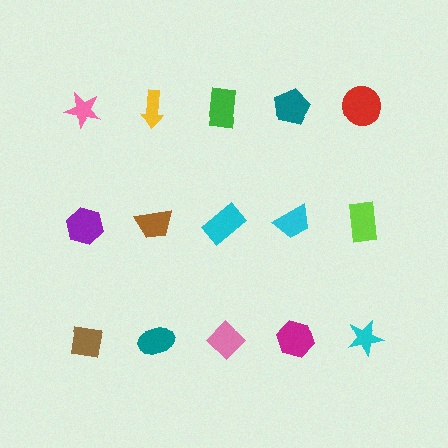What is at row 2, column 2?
A brown trapezoid.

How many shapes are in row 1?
5 shapes.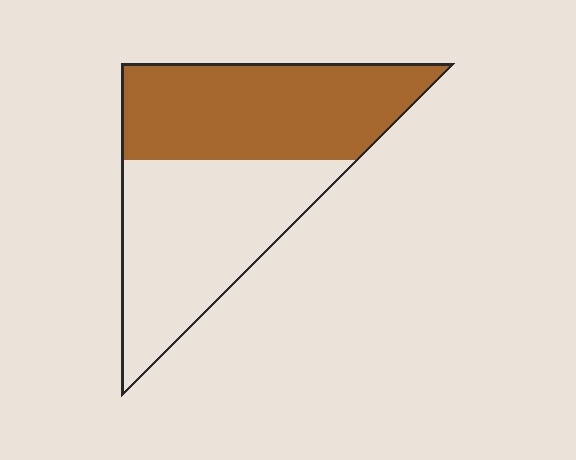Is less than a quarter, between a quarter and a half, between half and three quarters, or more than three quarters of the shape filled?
Between a quarter and a half.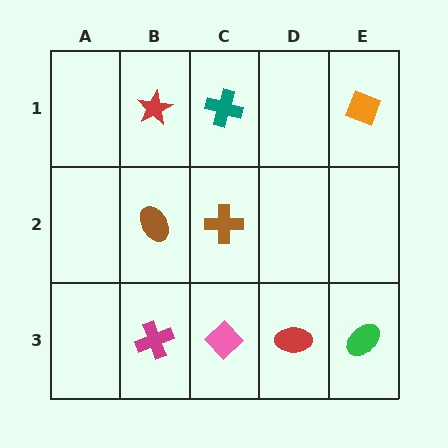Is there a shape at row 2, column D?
No, that cell is empty.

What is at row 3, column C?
A pink diamond.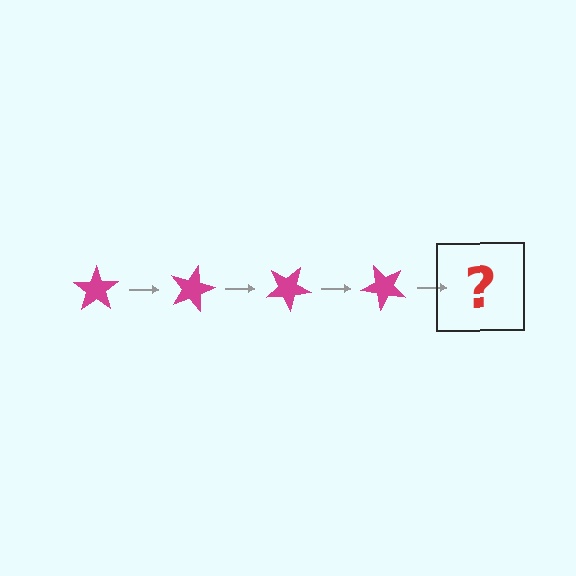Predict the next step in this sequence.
The next step is a magenta star rotated 60 degrees.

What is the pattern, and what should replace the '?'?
The pattern is that the star rotates 15 degrees each step. The '?' should be a magenta star rotated 60 degrees.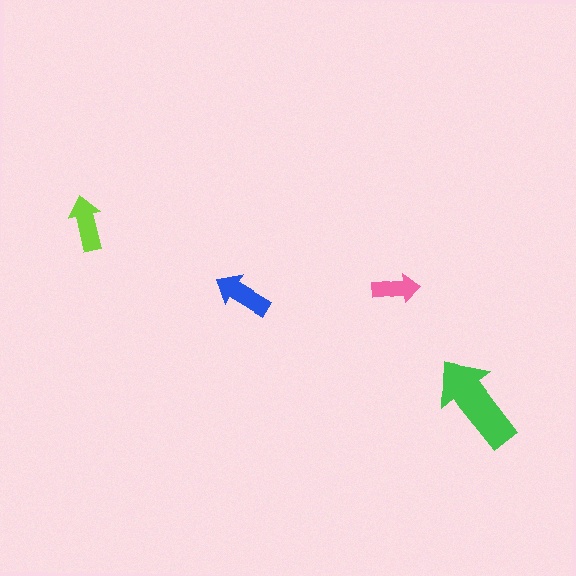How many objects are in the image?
There are 4 objects in the image.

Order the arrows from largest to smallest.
the green one, the blue one, the lime one, the pink one.